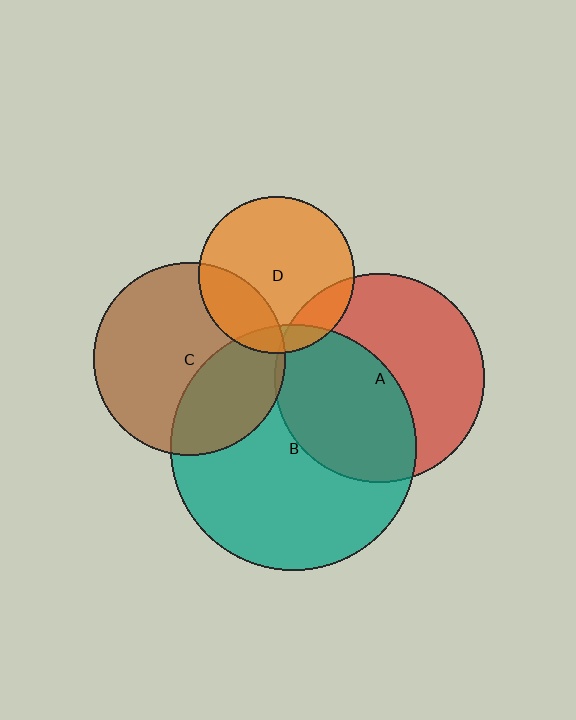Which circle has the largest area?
Circle B (teal).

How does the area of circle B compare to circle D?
Approximately 2.5 times.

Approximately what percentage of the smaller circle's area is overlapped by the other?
Approximately 15%.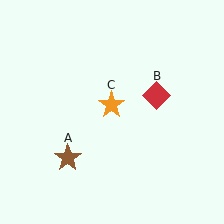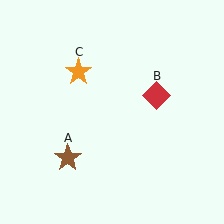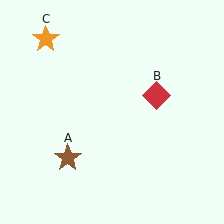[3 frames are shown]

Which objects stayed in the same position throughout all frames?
Brown star (object A) and red diamond (object B) remained stationary.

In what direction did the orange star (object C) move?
The orange star (object C) moved up and to the left.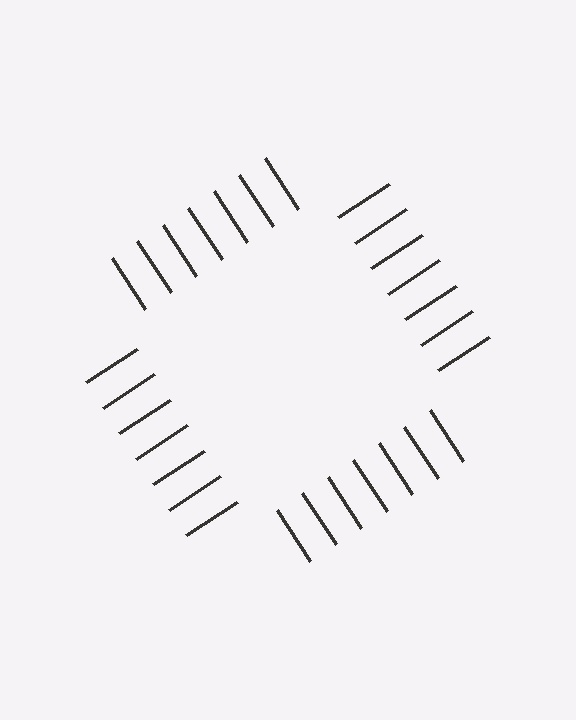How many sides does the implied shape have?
4 sides — the line-ends trace a square.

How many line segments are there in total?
28 — 7 along each of the 4 edges.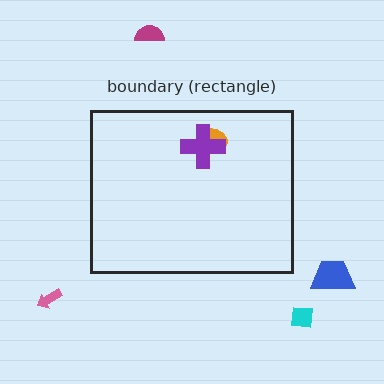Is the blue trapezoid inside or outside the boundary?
Outside.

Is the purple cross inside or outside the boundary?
Inside.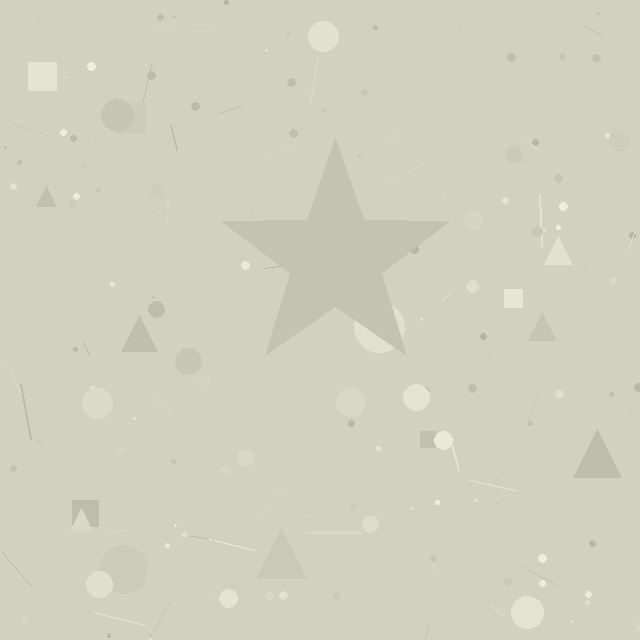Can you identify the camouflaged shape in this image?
The camouflaged shape is a star.